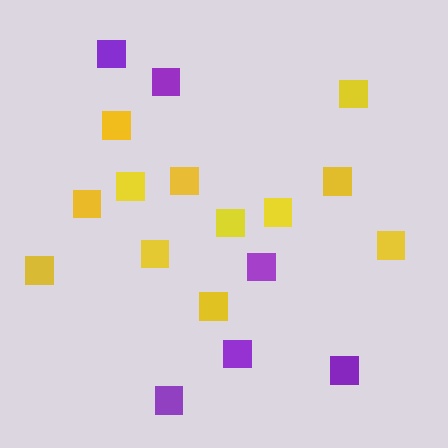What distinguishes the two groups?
There are 2 groups: one group of purple squares (6) and one group of yellow squares (12).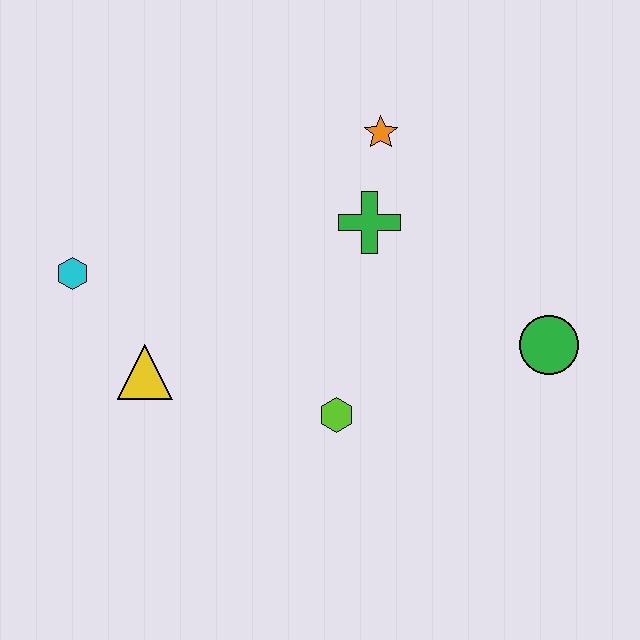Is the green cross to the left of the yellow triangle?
No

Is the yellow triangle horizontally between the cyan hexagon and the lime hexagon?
Yes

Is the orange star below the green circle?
No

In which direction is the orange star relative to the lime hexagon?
The orange star is above the lime hexagon.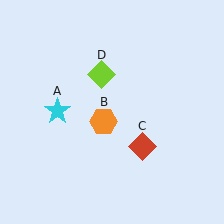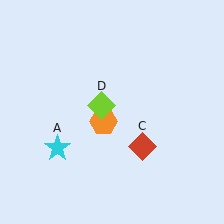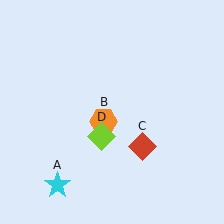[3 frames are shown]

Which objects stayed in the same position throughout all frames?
Orange hexagon (object B) and red diamond (object C) remained stationary.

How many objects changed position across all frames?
2 objects changed position: cyan star (object A), lime diamond (object D).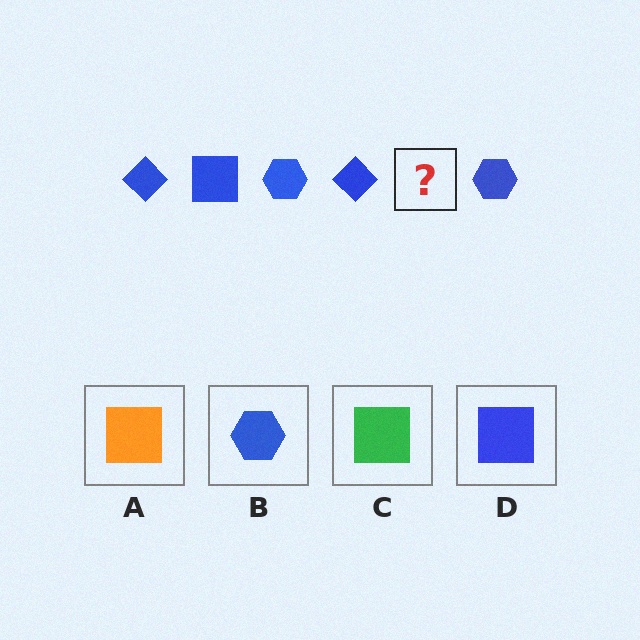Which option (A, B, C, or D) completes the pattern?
D.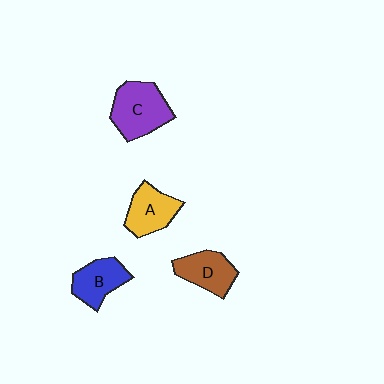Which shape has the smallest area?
Shape B (blue).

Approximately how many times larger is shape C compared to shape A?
Approximately 1.3 times.